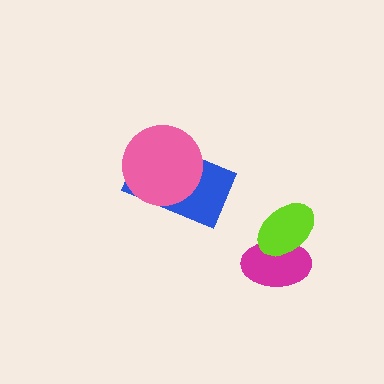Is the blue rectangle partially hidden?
Yes, it is partially covered by another shape.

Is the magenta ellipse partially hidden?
Yes, it is partially covered by another shape.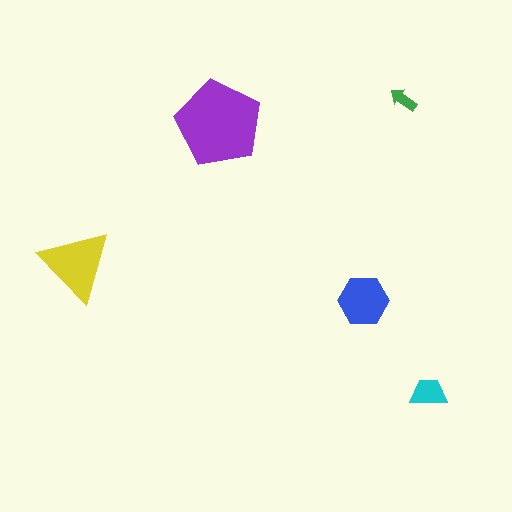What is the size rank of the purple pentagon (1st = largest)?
1st.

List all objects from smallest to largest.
The green arrow, the cyan trapezoid, the blue hexagon, the yellow triangle, the purple pentagon.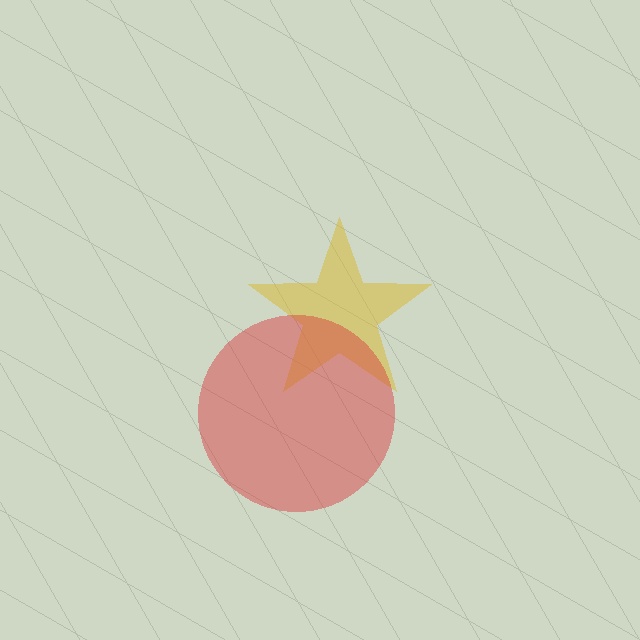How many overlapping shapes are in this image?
There are 2 overlapping shapes in the image.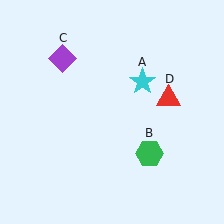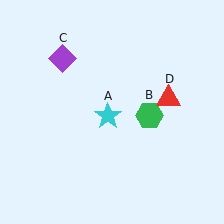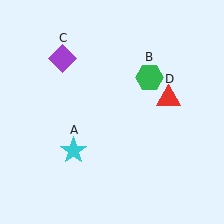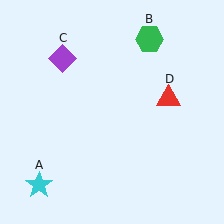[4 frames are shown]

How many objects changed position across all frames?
2 objects changed position: cyan star (object A), green hexagon (object B).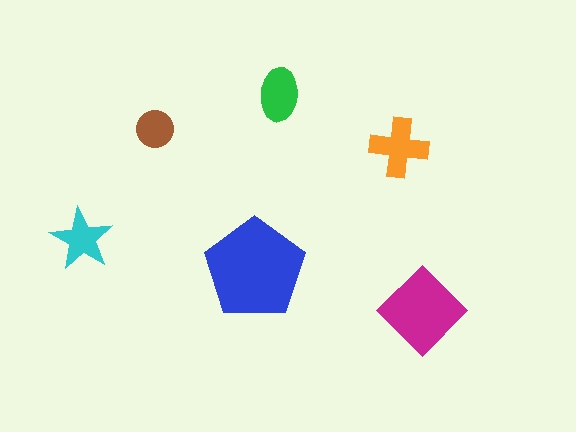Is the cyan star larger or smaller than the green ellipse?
Smaller.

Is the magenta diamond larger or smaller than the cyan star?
Larger.